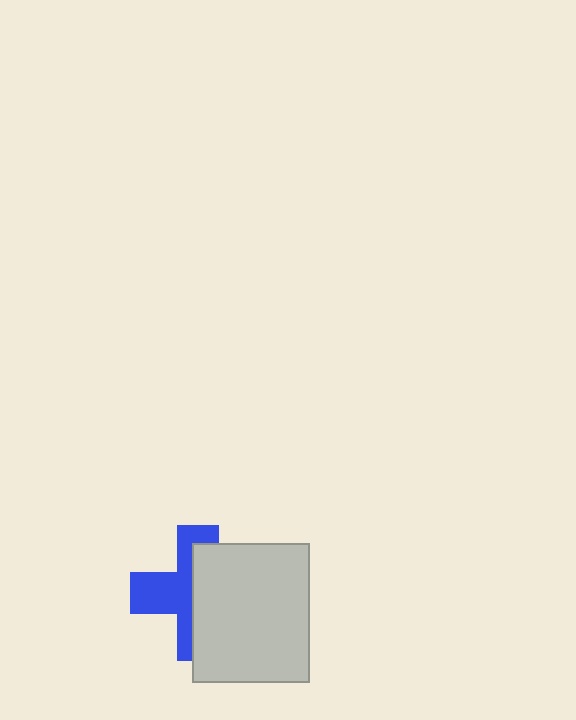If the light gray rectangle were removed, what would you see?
You would see the complete blue cross.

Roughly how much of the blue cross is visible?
About half of it is visible (roughly 46%).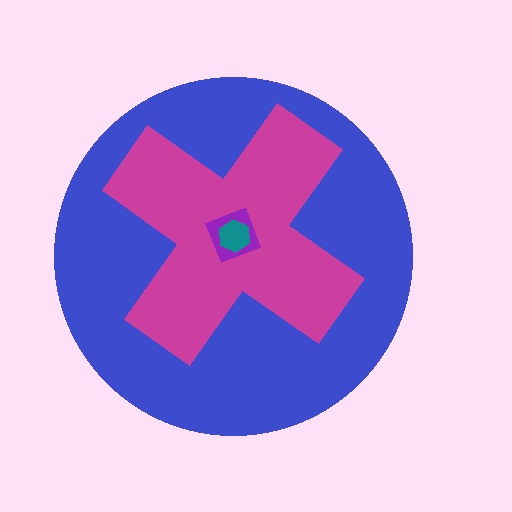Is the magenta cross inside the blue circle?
Yes.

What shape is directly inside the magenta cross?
The purple diamond.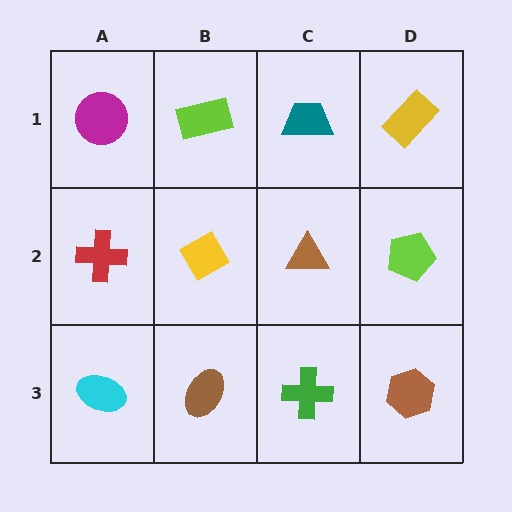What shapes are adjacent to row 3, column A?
A red cross (row 2, column A), a brown ellipse (row 3, column B).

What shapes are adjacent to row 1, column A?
A red cross (row 2, column A), a lime rectangle (row 1, column B).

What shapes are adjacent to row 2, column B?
A lime rectangle (row 1, column B), a brown ellipse (row 3, column B), a red cross (row 2, column A), a brown triangle (row 2, column C).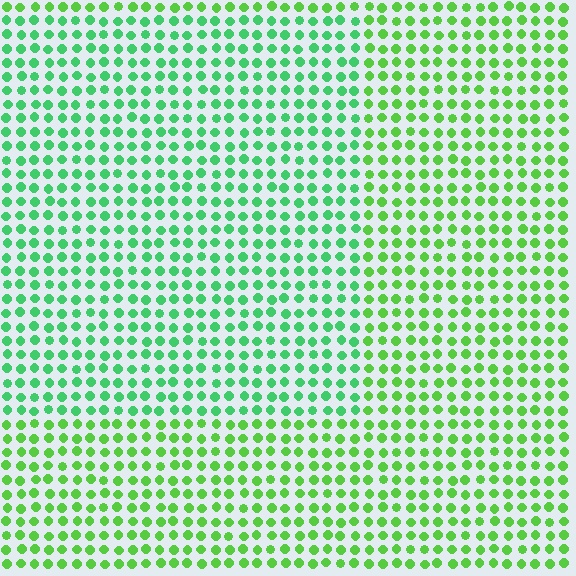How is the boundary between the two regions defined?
The boundary is defined purely by a slight shift in hue (about 28 degrees). Spacing, size, and orientation are identical on both sides.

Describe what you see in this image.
The image is filled with small lime elements in a uniform arrangement. A rectangle-shaped region is visible where the elements are tinted to a slightly different hue, forming a subtle color boundary.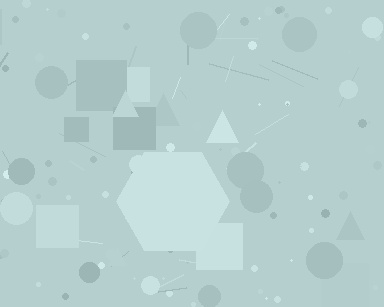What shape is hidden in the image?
A hexagon is hidden in the image.